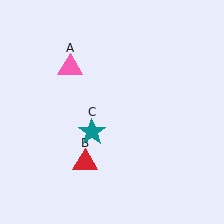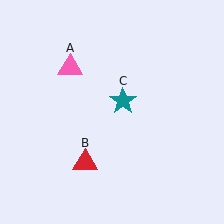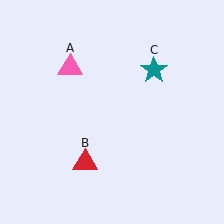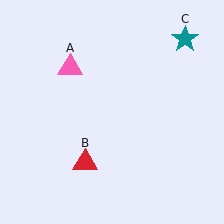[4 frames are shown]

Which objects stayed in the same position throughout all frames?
Pink triangle (object A) and red triangle (object B) remained stationary.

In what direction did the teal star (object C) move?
The teal star (object C) moved up and to the right.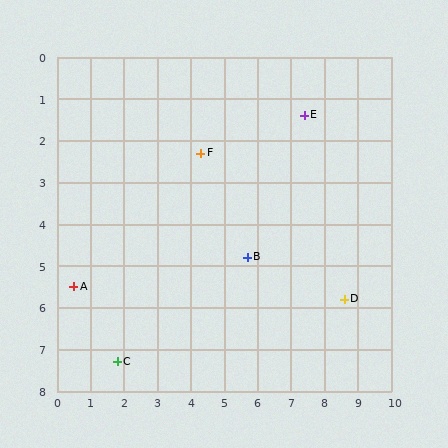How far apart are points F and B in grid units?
Points F and B are about 2.9 grid units apart.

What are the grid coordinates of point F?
Point F is at approximately (4.3, 2.3).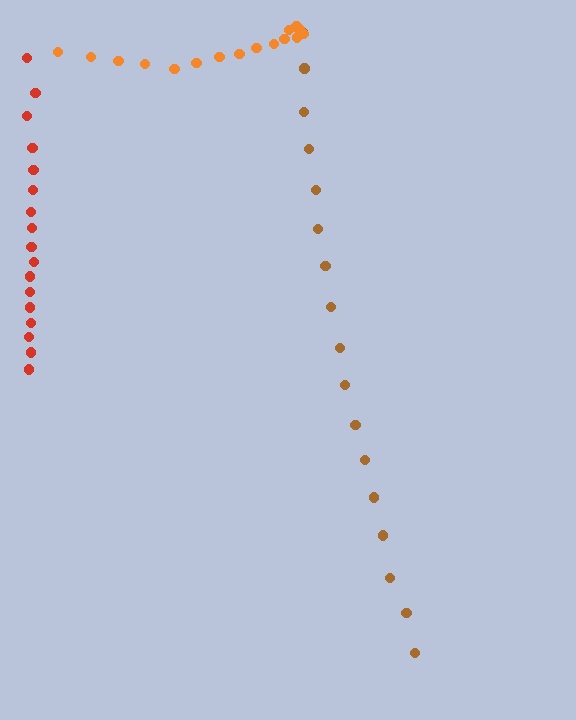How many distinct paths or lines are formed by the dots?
There are 3 distinct paths.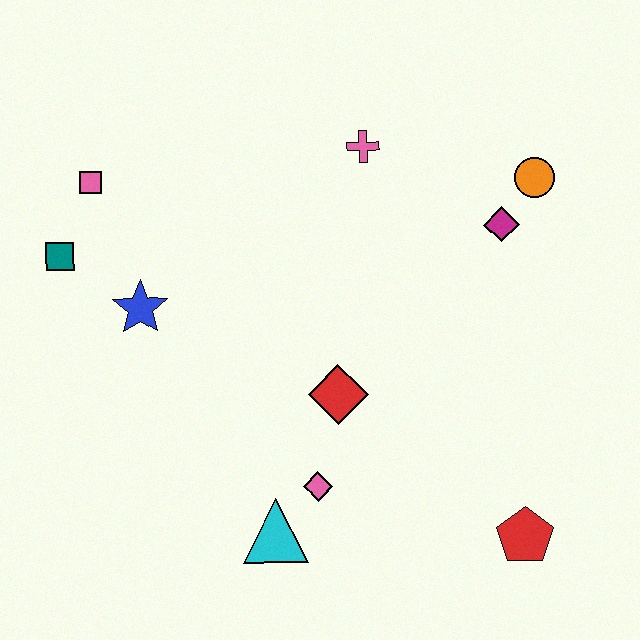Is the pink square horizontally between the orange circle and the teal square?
Yes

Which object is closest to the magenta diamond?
The orange circle is closest to the magenta diamond.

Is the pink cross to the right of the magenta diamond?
No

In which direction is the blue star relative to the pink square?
The blue star is below the pink square.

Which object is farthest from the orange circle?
The teal square is farthest from the orange circle.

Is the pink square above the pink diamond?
Yes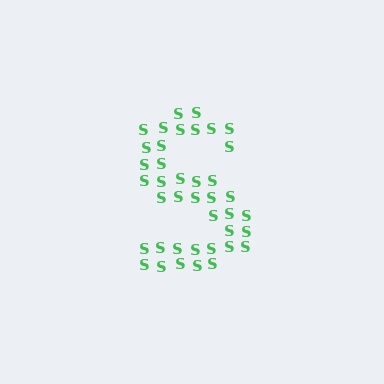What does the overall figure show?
The overall figure shows the letter S.